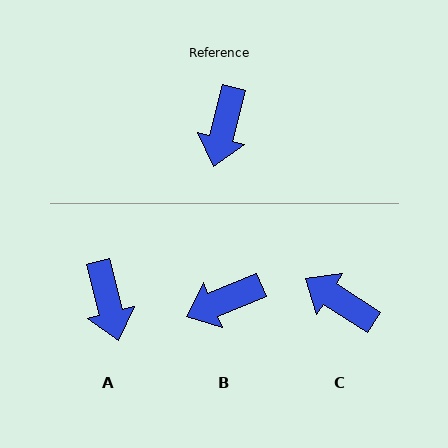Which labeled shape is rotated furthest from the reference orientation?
C, about 109 degrees away.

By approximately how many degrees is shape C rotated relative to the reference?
Approximately 109 degrees clockwise.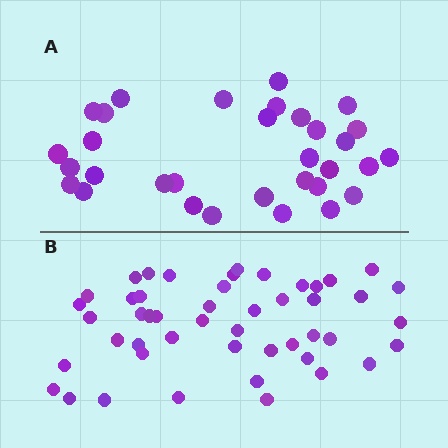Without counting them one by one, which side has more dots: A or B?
Region B (the bottom region) has more dots.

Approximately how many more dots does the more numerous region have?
Region B has approximately 15 more dots than region A.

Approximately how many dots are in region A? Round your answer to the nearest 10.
About 30 dots. (The exact count is 32, which rounds to 30.)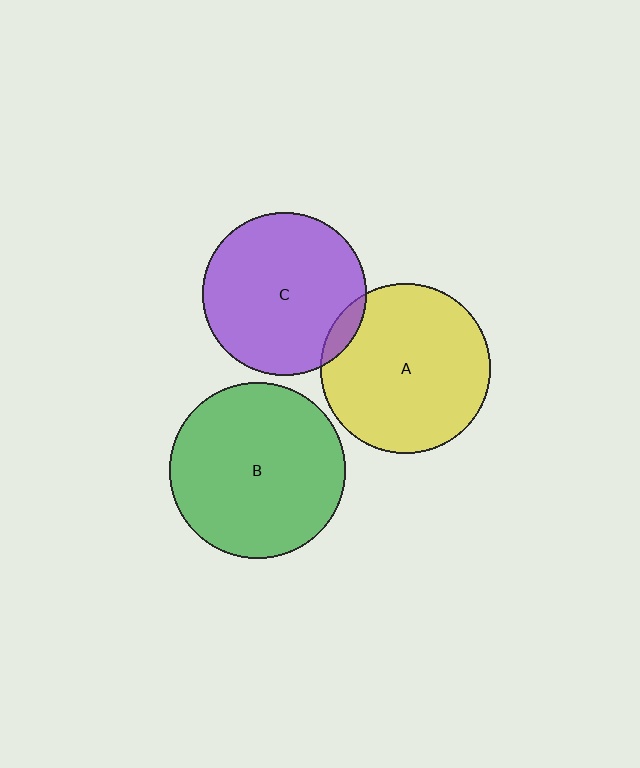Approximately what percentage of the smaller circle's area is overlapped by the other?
Approximately 5%.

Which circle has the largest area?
Circle B (green).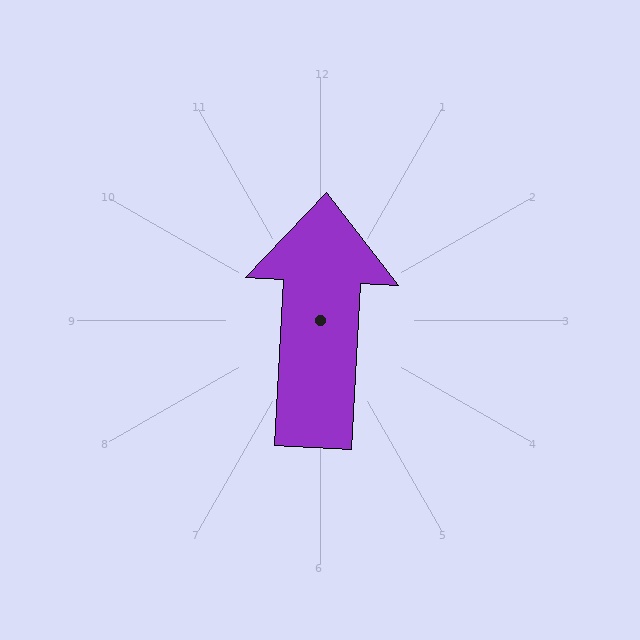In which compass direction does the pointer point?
North.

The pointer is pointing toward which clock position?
Roughly 12 o'clock.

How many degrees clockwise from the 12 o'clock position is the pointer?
Approximately 3 degrees.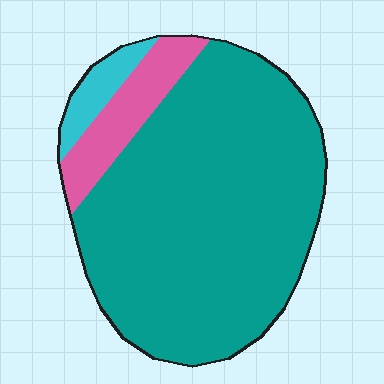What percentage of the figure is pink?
Pink covers roughly 10% of the figure.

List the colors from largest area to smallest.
From largest to smallest: teal, pink, cyan.